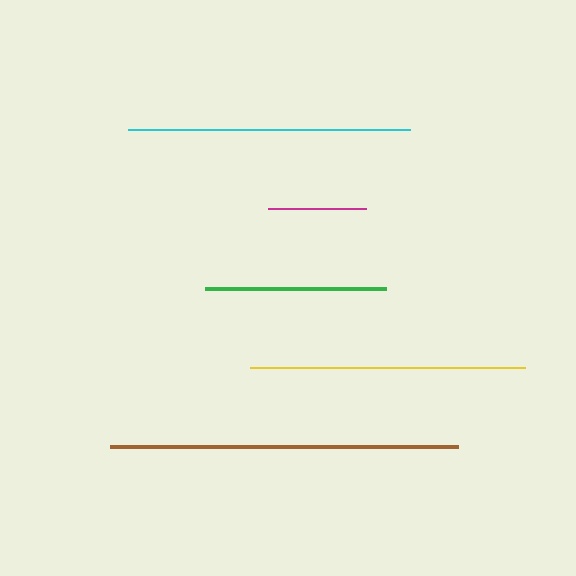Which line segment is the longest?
The brown line is the longest at approximately 348 pixels.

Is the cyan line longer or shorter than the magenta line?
The cyan line is longer than the magenta line.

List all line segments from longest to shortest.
From longest to shortest: brown, cyan, yellow, green, magenta.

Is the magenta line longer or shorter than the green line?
The green line is longer than the magenta line.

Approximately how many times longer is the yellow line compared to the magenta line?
The yellow line is approximately 2.8 times the length of the magenta line.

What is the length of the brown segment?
The brown segment is approximately 348 pixels long.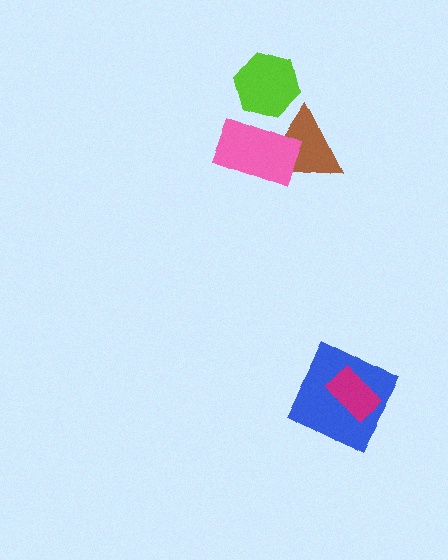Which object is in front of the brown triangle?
The pink rectangle is in front of the brown triangle.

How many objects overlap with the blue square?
1 object overlaps with the blue square.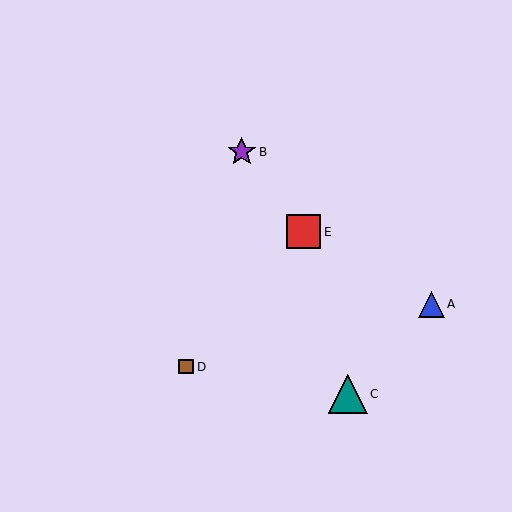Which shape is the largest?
The teal triangle (labeled C) is the largest.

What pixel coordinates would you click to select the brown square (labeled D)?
Click at (186, 367) to select the brown square D.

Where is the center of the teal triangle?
The center of the teal triangle is at (348, 394).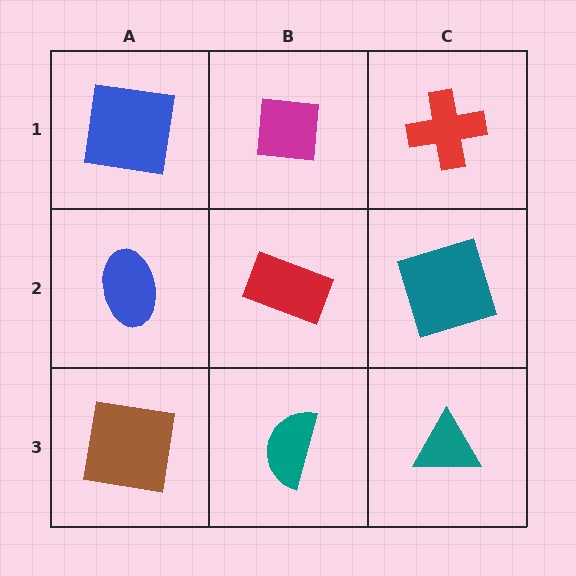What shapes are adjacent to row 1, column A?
A blue ellipse (row 2, column A), a magenta square (row 1, column B).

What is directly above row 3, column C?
A teal square.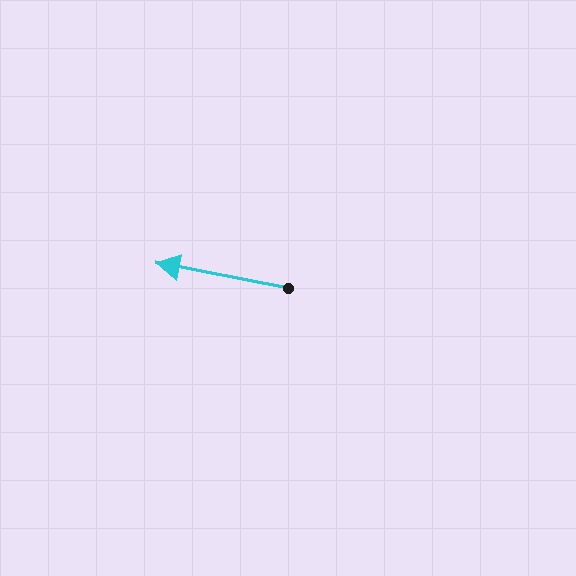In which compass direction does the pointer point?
West.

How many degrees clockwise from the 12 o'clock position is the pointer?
Approximately 281 degrees.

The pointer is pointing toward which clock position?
Roughly 9 o'clock.